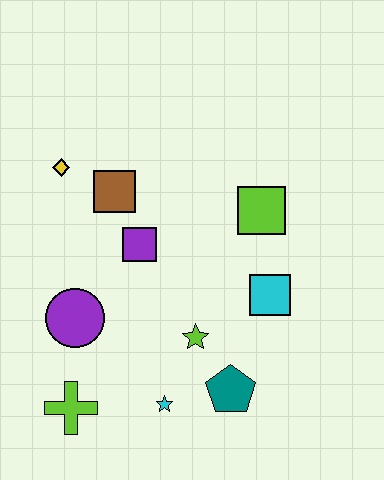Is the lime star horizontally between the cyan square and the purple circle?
Yes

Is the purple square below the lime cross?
No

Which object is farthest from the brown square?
The teal pentagon is farthest from the brown square.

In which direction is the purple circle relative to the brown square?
The purple circle is below the brown square.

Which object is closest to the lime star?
The teal pentagon is closest to the lime star.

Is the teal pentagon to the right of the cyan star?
Yes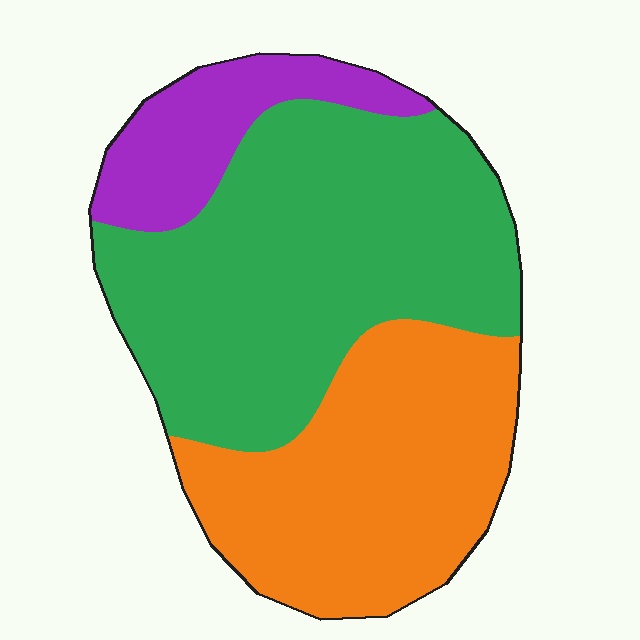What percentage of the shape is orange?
Orange covers 36% of the shape.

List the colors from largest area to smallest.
From largest to smallest: green, orange, purple.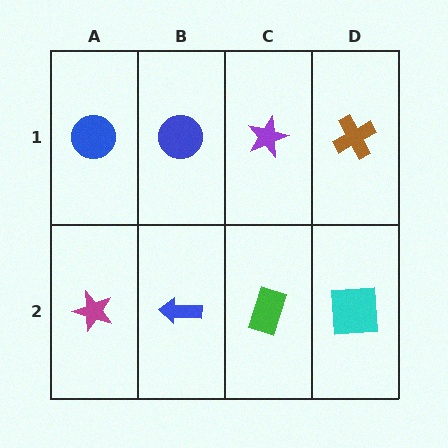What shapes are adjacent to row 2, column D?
A brown cross (row 1, column D), a green rectangle (row 2, column C).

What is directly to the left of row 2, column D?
A green rectangle.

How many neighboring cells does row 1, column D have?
2.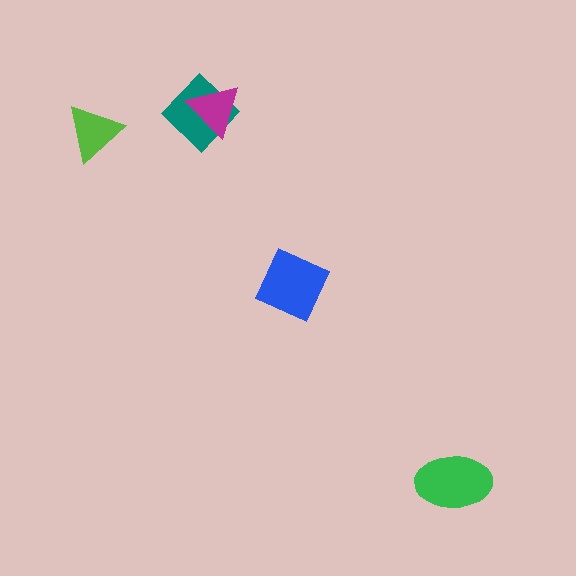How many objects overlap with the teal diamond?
1 object overlaps with the teal diamond.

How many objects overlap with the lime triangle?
0 objects overlap with the lime triangle.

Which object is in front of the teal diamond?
The magenta triangle is in front of the teal diamond.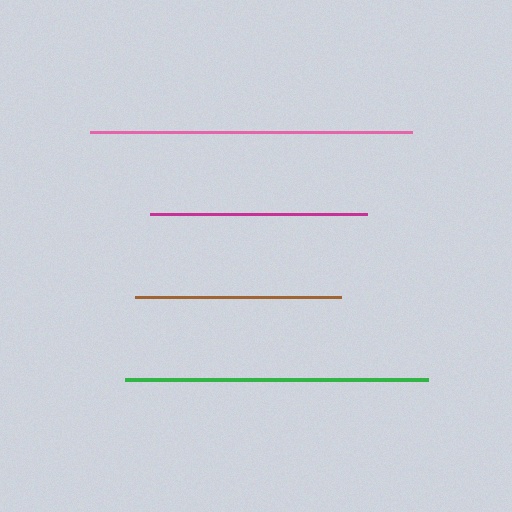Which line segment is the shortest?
The brown line is the shortest at approximately 205 pixels.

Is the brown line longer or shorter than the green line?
The green line is longer than the brown line.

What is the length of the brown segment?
The brown segment is approximately 205 pixels long.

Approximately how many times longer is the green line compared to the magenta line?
The green line is approximately 1.4 times the length of the magenta line.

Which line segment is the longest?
The pink line is the longest at approximately 322 pixels.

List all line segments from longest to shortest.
From longest to shortest: pink, green, magenta, brown.